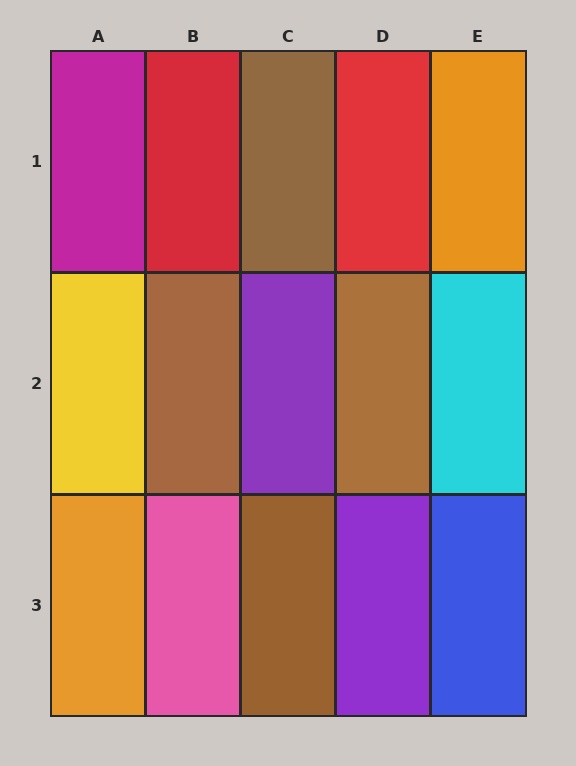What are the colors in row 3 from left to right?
Orange, pink, brown, purple, blue.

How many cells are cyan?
1 cell is cyan.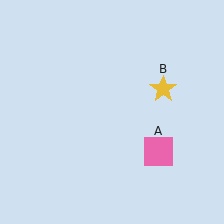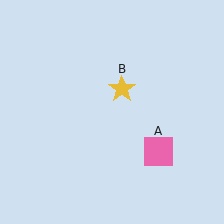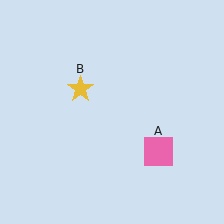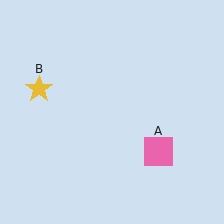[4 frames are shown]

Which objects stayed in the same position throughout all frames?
Pink square (object A) remained stationary.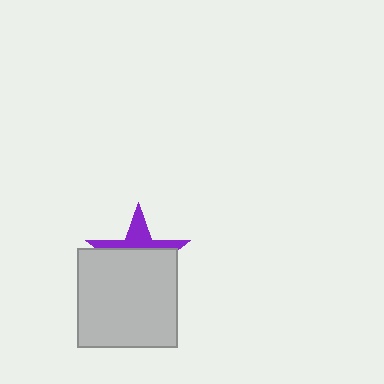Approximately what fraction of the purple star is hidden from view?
Roughly 65% of the purple star is hidden behind the light gray square.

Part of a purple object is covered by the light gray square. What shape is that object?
It is a star.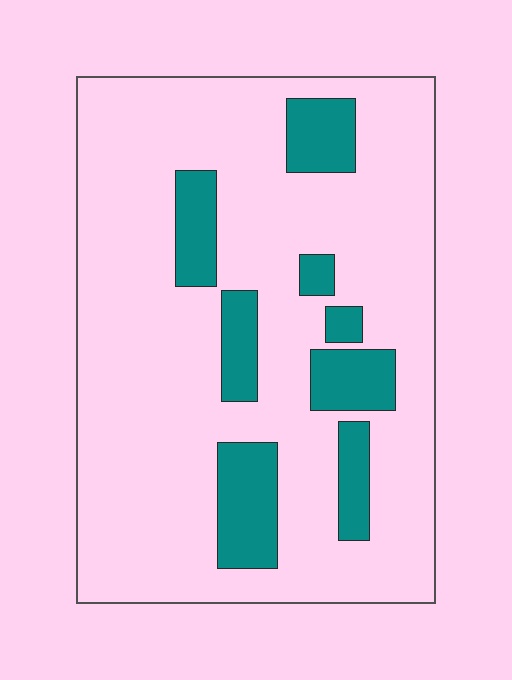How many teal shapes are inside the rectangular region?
8.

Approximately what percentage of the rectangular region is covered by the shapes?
Approximately 20%.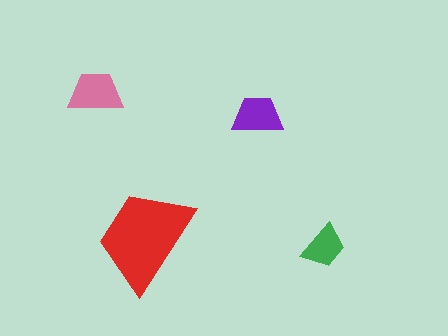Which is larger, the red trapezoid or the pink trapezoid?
The red one.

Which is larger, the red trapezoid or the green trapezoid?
The red one.